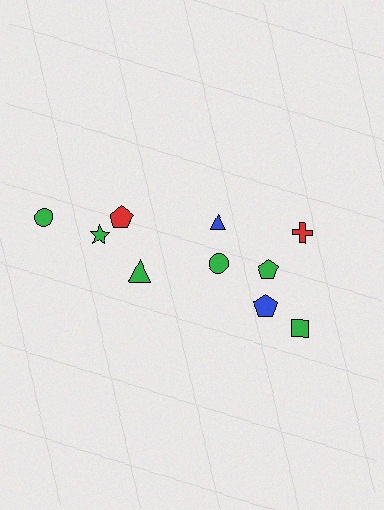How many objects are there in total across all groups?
There are 10 objects.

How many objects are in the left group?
There are 4 objects.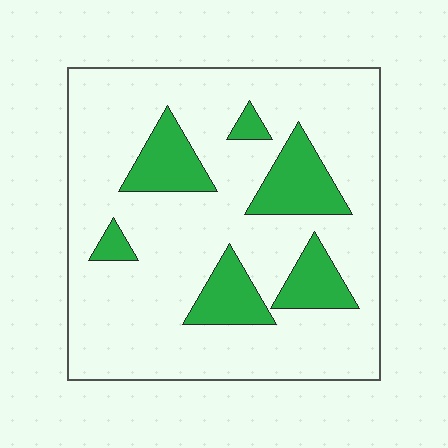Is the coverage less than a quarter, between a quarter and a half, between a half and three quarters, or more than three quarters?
Less than a quarter.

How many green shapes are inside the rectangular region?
6.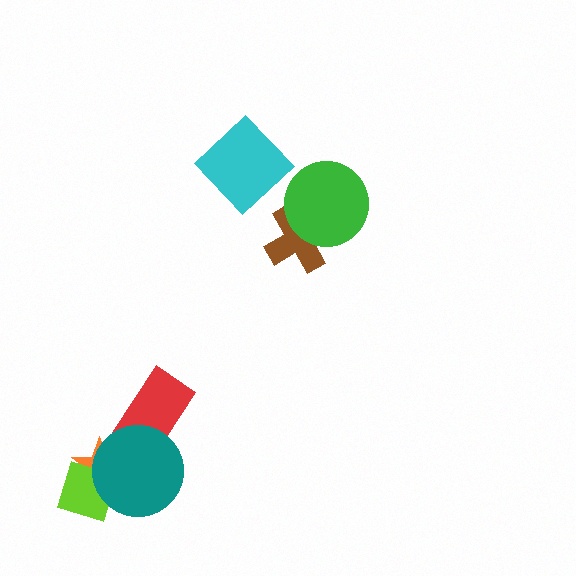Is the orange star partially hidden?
Yes, it is partially covered by another shape.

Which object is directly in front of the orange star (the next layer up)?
The lime diamond is directly in front of the orange star.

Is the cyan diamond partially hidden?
No, no other shape covers it.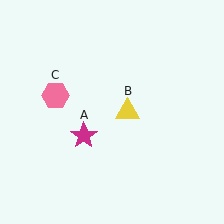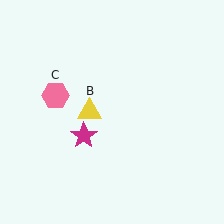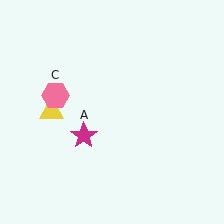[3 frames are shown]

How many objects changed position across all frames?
1 object changed position: yellow triangle (object B).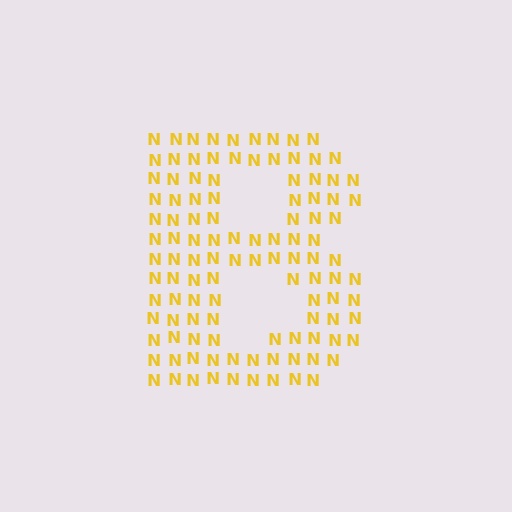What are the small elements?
The small elements are letter N's.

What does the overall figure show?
The overall figure shows the letter B.